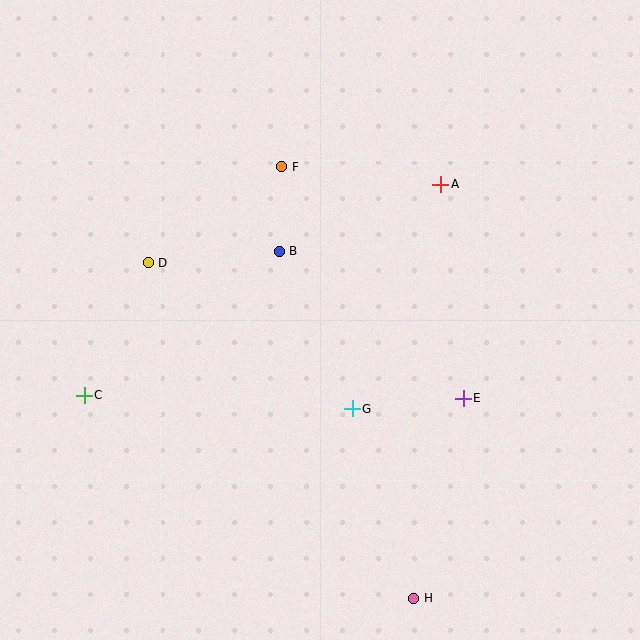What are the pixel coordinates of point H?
Point H is at (414, 598).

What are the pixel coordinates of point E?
Point E is at (463, 398).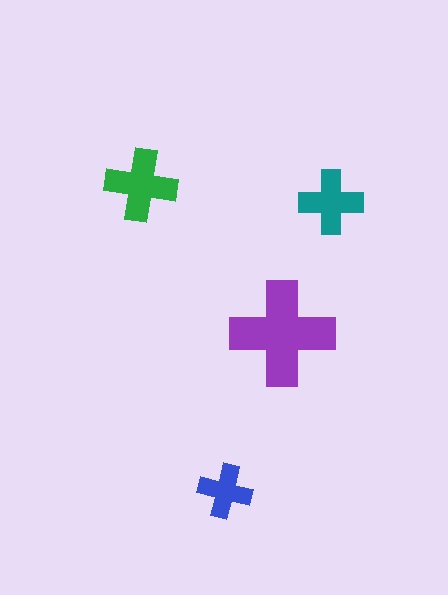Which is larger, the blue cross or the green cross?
The green one.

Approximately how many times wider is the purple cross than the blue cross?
About 2 times wider.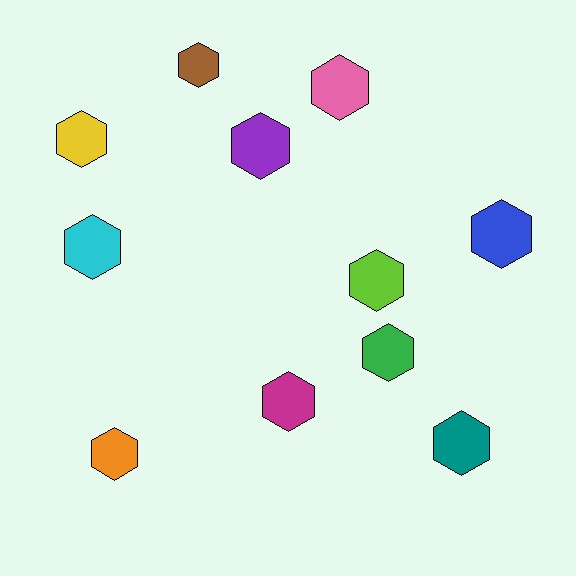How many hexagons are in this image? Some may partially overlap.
There are 11 hexagons.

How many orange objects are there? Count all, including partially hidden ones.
There is 1 orange object.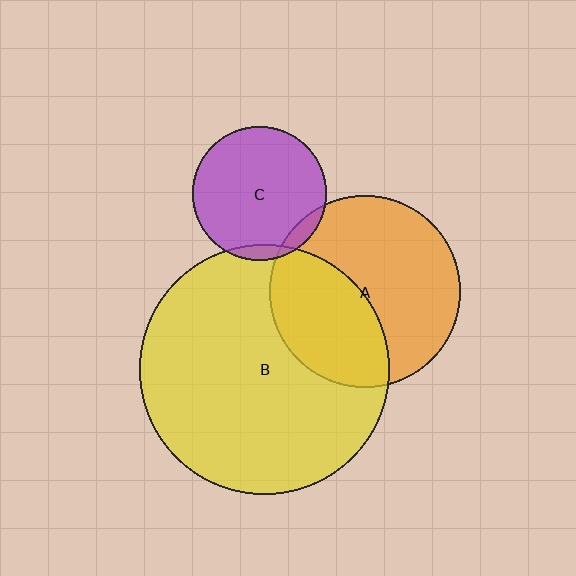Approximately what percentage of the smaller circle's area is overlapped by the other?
Approximately 5%.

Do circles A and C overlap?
Yes.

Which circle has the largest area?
Circle B (yellow).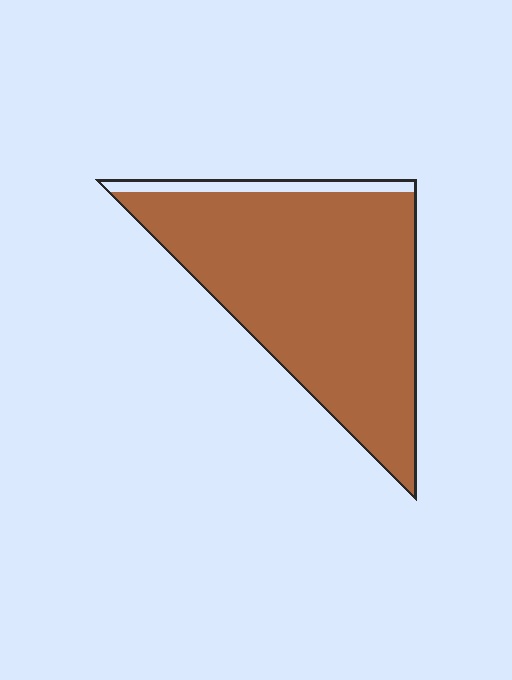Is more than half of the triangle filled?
Yes.